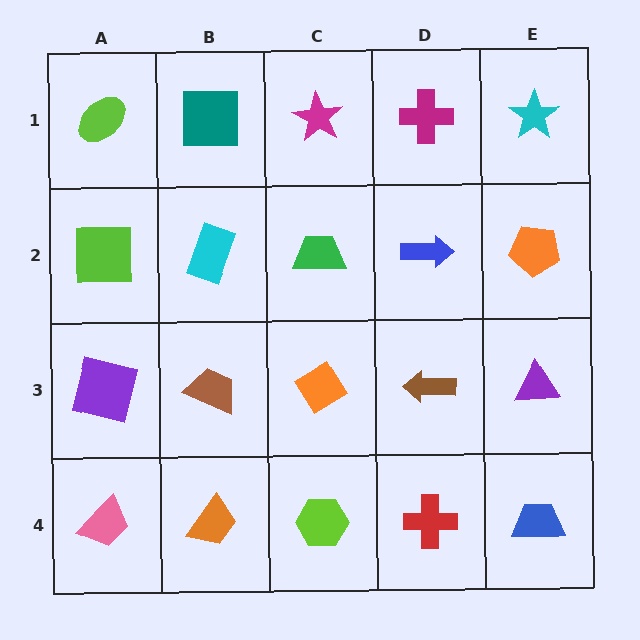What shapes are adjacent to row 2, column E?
A cyan star (row 1, column E), a purple triangle (row 3, column E), a blue arrow (row 2, column D).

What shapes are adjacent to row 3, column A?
A lime square (row 2, column A), a pink trapezoid (row 4, column A), a brown trapezoid (row 3, column B).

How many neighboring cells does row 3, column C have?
4.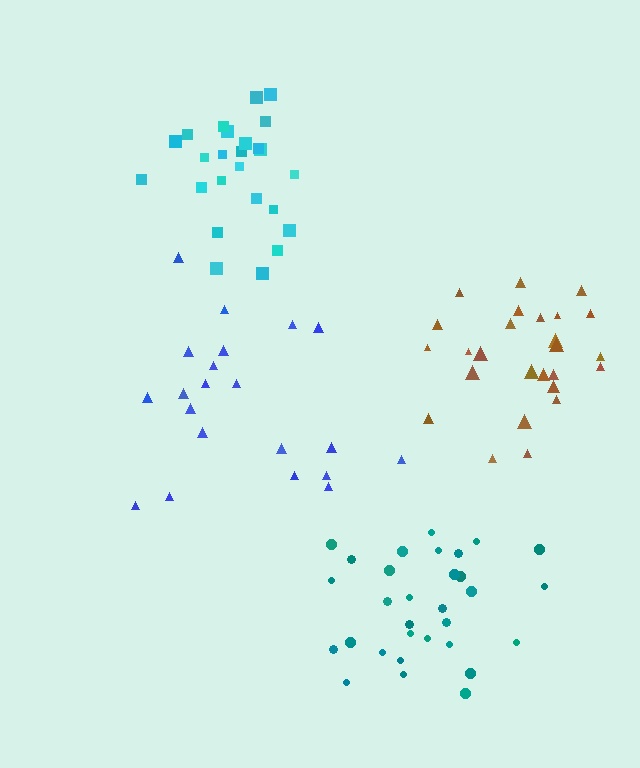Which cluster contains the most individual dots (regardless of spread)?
Teal (32).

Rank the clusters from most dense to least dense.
cyan, teal, brown, blue.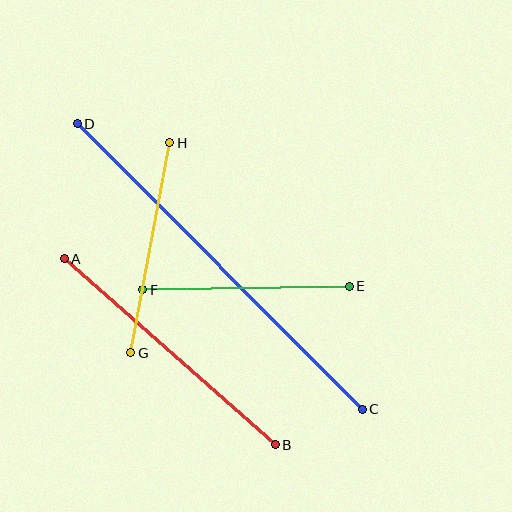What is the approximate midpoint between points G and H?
The midpoint is at approximately (150, 248) pixels.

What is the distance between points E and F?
The distance is approximately 207 pixels.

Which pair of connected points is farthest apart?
Points C and D are farthest apart.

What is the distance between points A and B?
The distance is approximately 282 pixels.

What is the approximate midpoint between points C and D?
The midpoint is at approximately (220, 266) pixels.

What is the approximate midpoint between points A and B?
The midpoint is at approximately (170, 352) pixels.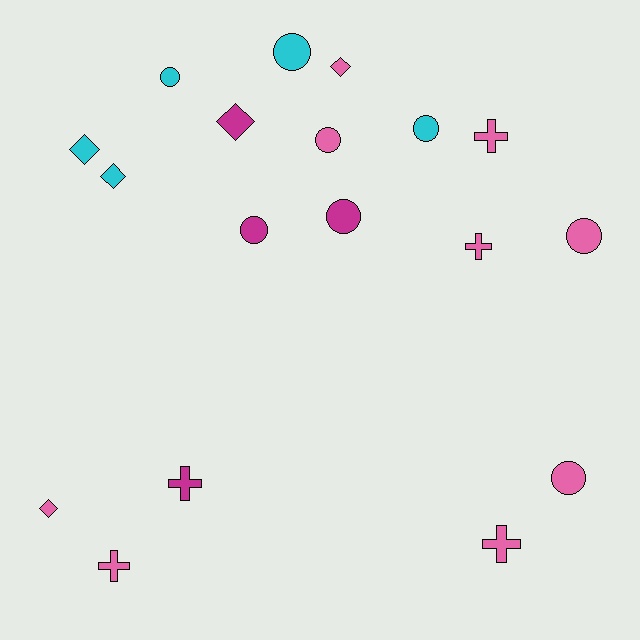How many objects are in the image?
There are 18 objects.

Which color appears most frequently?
Pink, with 9 objects.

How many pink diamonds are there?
There are 2 pink diamonds.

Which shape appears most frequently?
Circle, with 8 objects.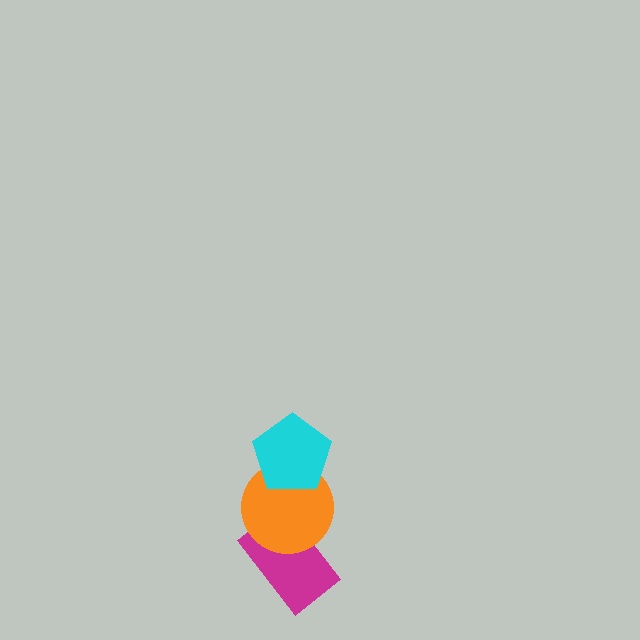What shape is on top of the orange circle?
The cyan pentagon is on top of the orange circle.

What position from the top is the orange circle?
The orange circle is 2nd from the top.